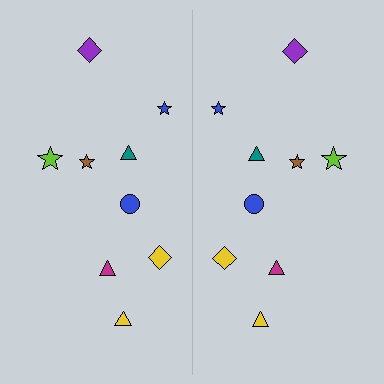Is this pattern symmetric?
Yes, this pattern has bilateral (reflection) symmetry.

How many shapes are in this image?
There are 18 shapes in this image.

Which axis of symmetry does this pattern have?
The pattern has a vertical axis of symmetry running through the center of the image.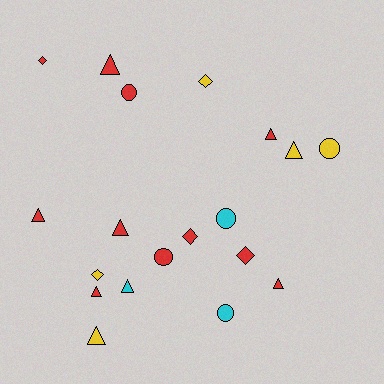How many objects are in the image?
There are 19 objects.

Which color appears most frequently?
Red, with 11 objects.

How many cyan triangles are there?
There is 1 cyan triangle.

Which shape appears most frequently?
Triangle, with 9 objects.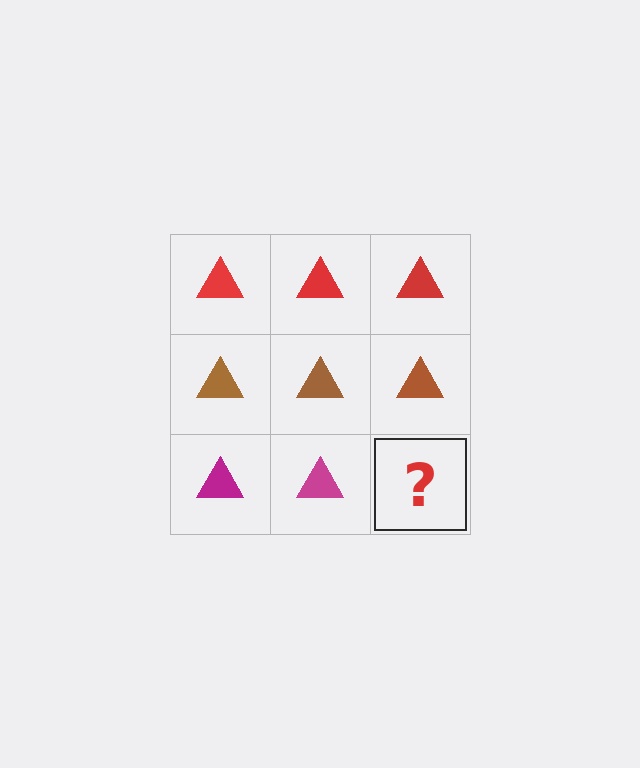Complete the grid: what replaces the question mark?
The question mark should be replaced with a magenta triangle.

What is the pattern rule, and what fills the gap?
The rule is that each row has a consistent color. The gap should be filled with a magenta triangle.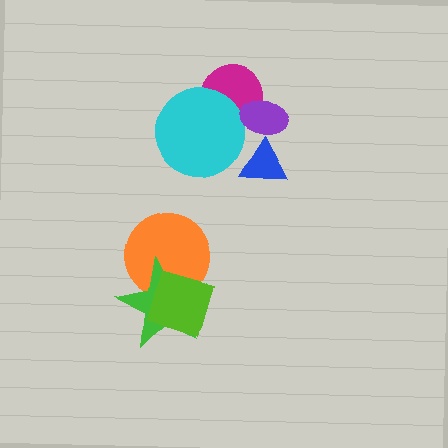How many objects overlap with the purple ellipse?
2 objects overlap with the purple ellipse.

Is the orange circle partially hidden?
Yes, it is partially covered by another shape.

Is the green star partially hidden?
Yes, it is partially covered by another shape.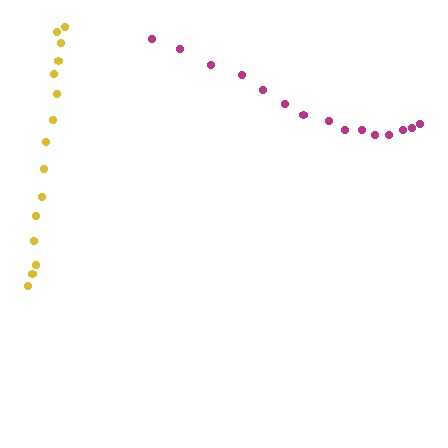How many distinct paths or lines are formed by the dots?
There are 2 distinct paths.